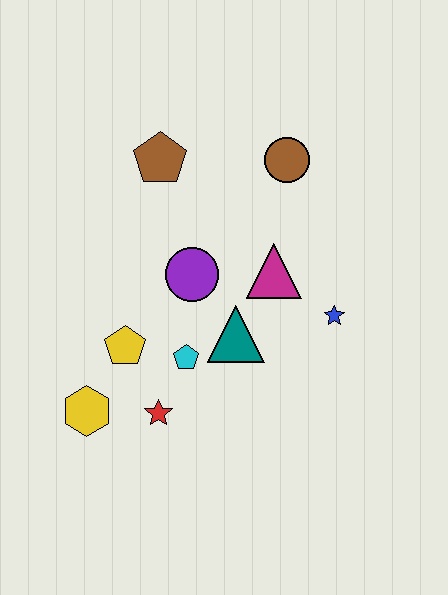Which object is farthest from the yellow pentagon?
The brown circle is farthest from the yellow pentagon.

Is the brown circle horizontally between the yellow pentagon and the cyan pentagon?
No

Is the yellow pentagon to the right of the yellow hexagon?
Yes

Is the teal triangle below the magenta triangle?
Yes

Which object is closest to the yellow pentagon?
The cyan pentagon is closest to the yellow pentagon.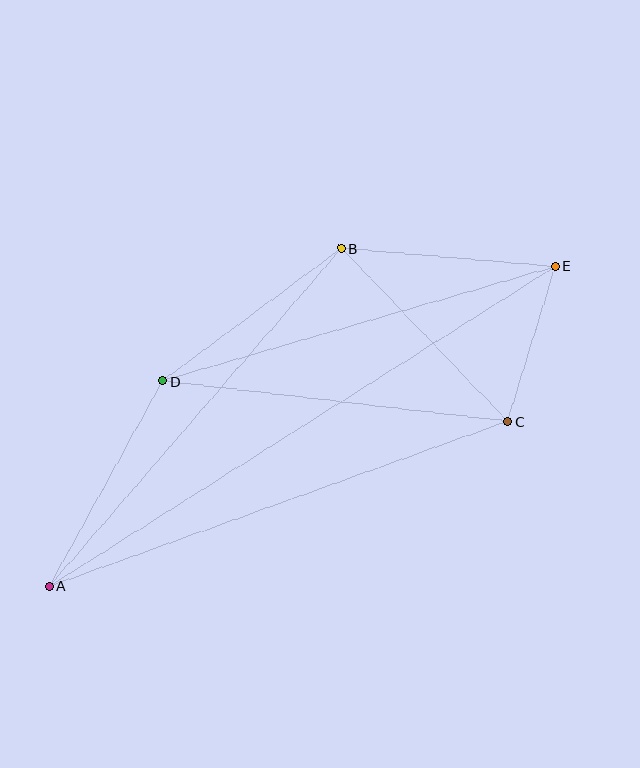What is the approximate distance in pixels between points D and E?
The distance between D and E is approximately 408 pixels.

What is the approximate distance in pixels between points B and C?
The distance between B and C is approximately 240 pixels.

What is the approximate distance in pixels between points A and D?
The distance between A and D is approximately 235 pixels.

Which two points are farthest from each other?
Points A and E are farthest from each other.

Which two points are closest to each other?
Points C and E are closest to each other.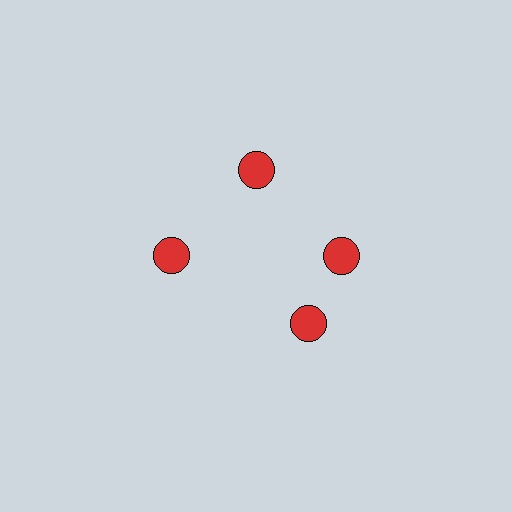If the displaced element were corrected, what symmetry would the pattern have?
It would have 4-fold rotational symmetry — the pattern would map onto itself every 90 degrees.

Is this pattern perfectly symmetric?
No. The 4 red circles are arranged in a ring, but one element near the 6 o'clock position is rotated out of alignment along the ring, breaking the 4-fold rotational symmetry.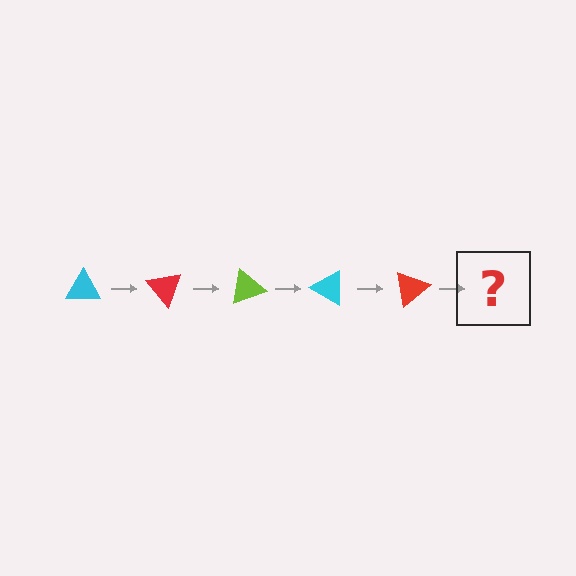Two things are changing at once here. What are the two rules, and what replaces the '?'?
The two rules are that it rotates 50 degrees each step and the color cycles through cyan, red, and lime. The '?' should be a lime triangle, rotated 250 degrees from the start.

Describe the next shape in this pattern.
It should be a lime triangle, rotated 250 degrees from the start.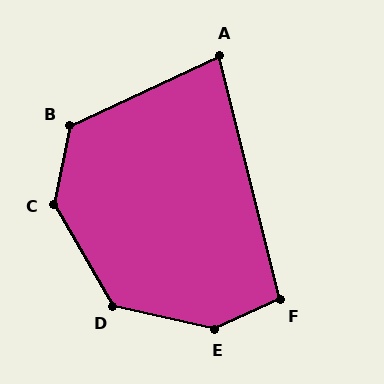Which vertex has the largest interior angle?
E, at approximately 143 degrees.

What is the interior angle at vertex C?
Approximately 138 degrees (obtuse).